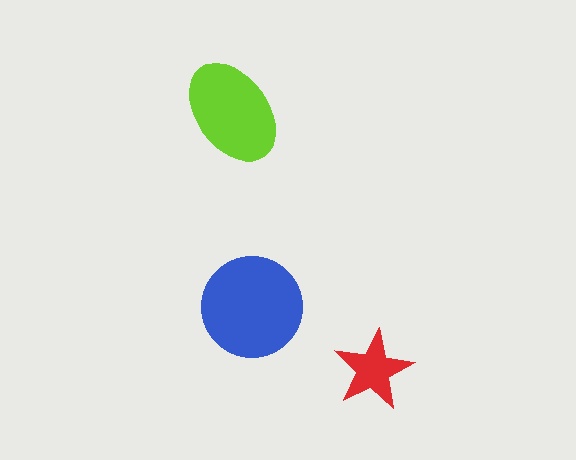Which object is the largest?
The blue circle.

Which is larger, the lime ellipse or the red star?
The lime ellipse.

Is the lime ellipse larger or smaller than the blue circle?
Smaller.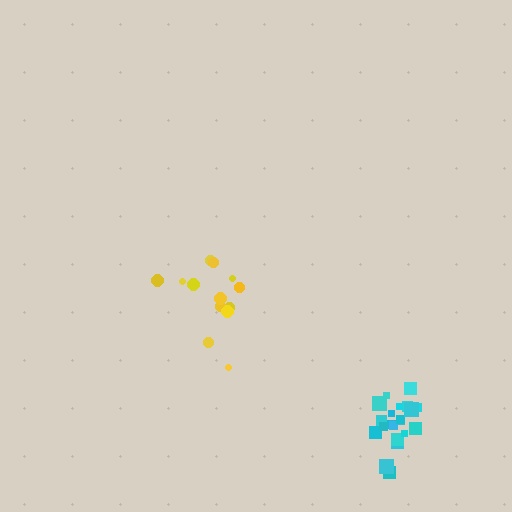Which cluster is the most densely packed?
Cyan.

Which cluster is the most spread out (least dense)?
Yellow.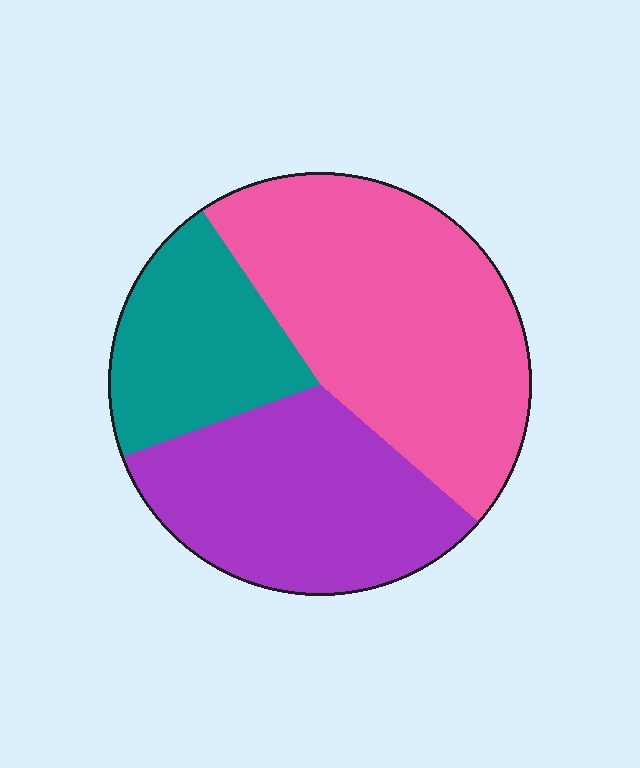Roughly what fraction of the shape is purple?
Purple takes up about one third (1/3) of the shape.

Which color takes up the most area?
Pink, at roughly 45%.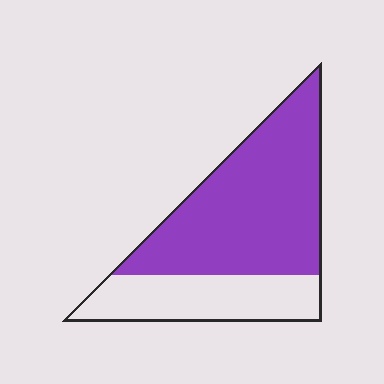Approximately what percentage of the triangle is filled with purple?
Approximately 65%.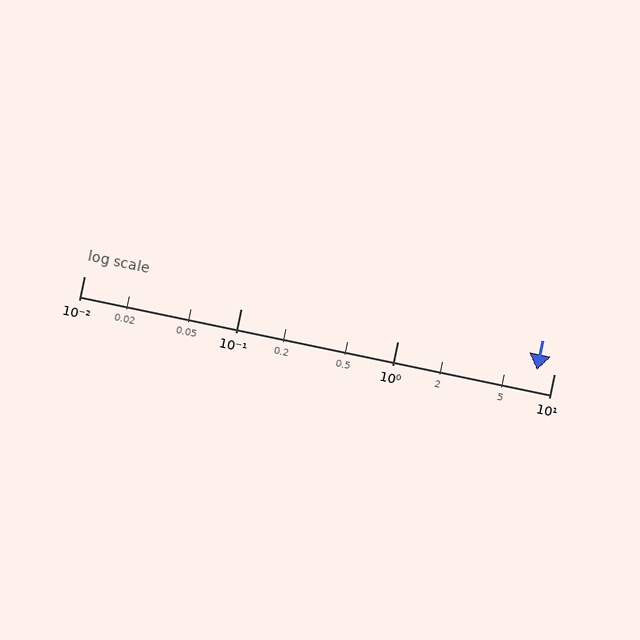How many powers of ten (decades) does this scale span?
The scale spans 3 decades, from 0.01 to 10.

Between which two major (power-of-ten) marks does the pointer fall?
The pointer is between 1 and 10.